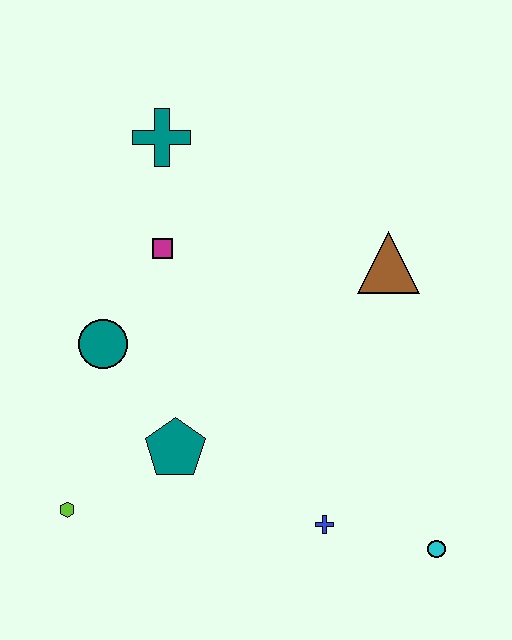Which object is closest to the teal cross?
The magenta square is closest to the teal cross.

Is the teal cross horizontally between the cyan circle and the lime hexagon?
Yes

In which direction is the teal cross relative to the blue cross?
The teal cross is above the blue cross.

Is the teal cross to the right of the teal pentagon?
No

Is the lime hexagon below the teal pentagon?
Yes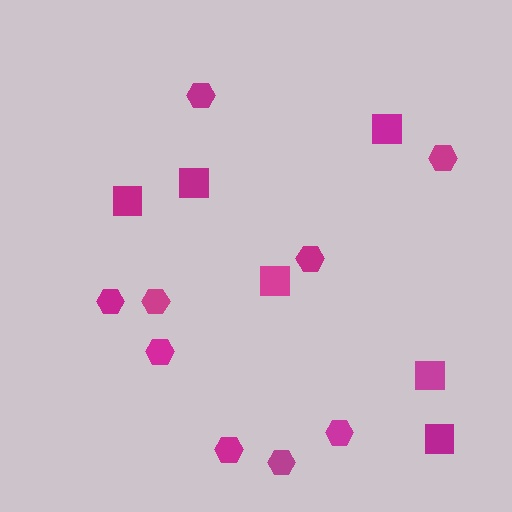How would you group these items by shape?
There are 2 groups: one group of hexagons (9) and one group of squares (6).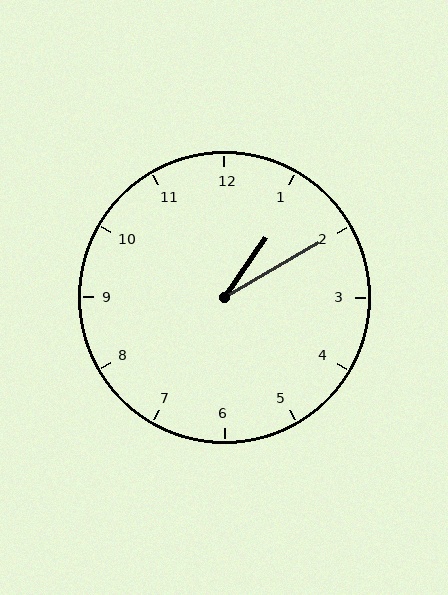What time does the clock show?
1:10.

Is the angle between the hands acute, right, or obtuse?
It is acute.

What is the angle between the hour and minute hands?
Approximately 25 degrees.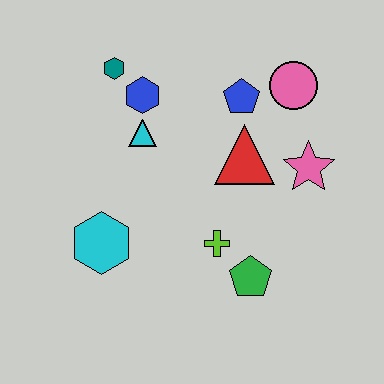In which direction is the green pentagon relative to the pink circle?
The green pentagon is below the pink circle.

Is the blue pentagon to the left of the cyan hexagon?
No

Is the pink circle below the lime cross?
No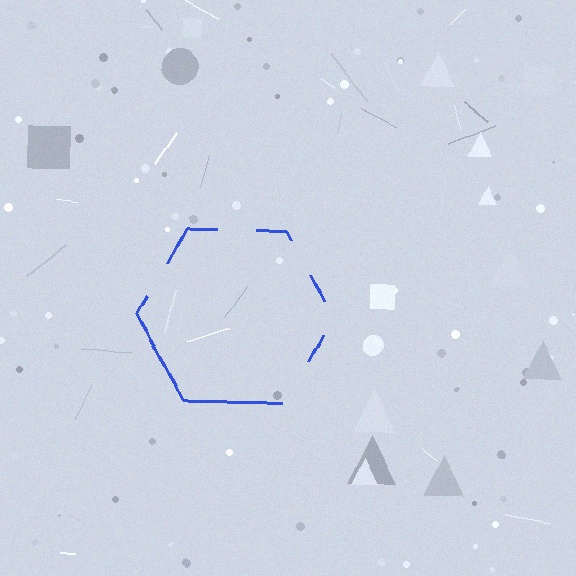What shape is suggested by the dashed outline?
The dashed outline suggests a hexagon.